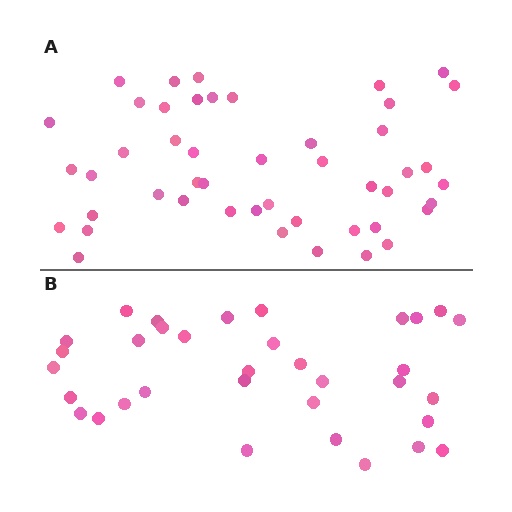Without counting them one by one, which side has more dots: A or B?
Region A (the top region) has more dots.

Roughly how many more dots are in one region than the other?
Region A has approximately 15 more dots than region B.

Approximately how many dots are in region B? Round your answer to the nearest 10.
About 30 dots. (The exact count is 34, which rounds to 30.)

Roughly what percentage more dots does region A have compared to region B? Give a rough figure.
About 40% more.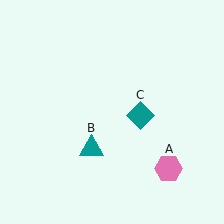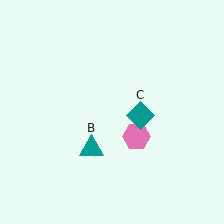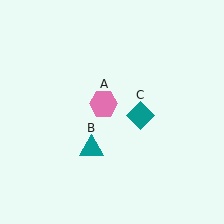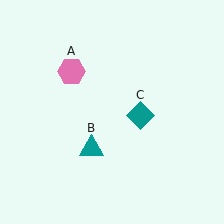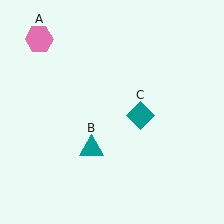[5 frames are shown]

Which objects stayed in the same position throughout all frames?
Teal triangle (object B) and teal diamond (object C) remained stationary.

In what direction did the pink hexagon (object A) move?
The pink hexagon (object A) moved up and to the left.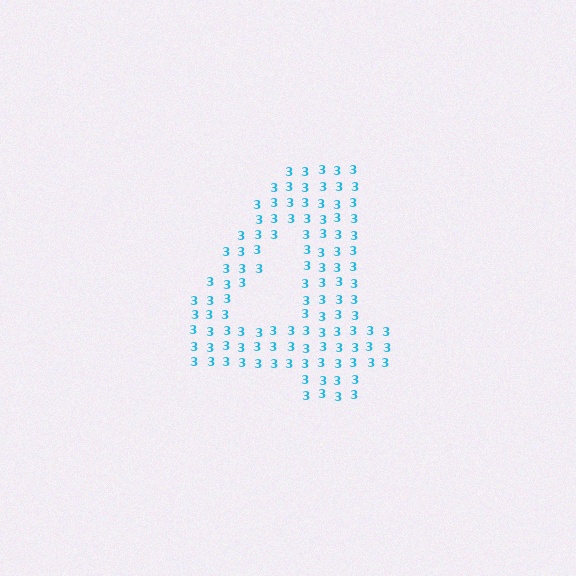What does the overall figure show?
The overall figure shows the digit 4.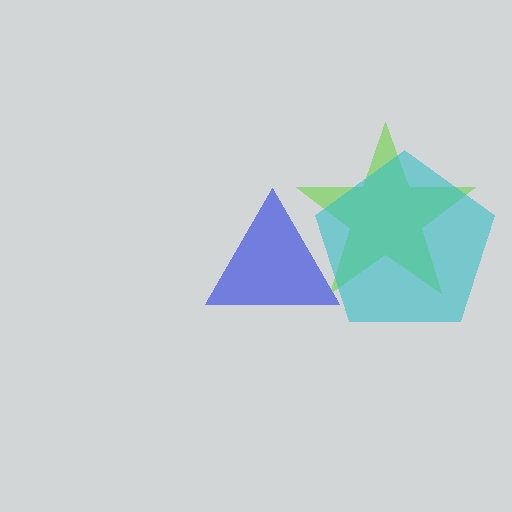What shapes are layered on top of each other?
The layered shapes are: a lime star, a cyan pentagon, a blue triangle.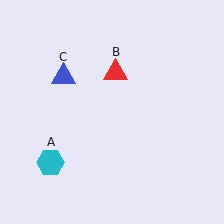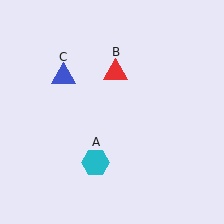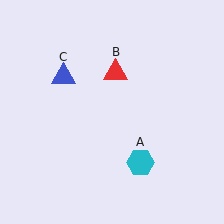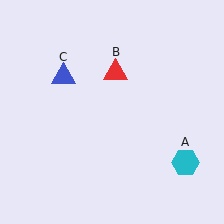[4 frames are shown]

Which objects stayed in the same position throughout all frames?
Red triangle (object B) and blue triangle (object C) remained stationary.